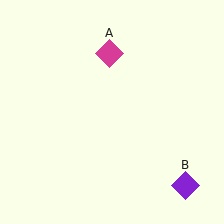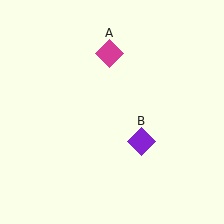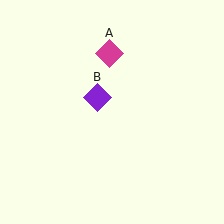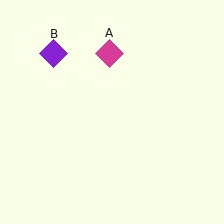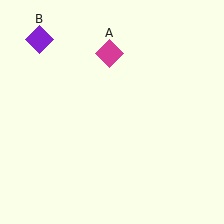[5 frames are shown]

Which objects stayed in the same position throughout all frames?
Magenta diamond (object A) remained stationary.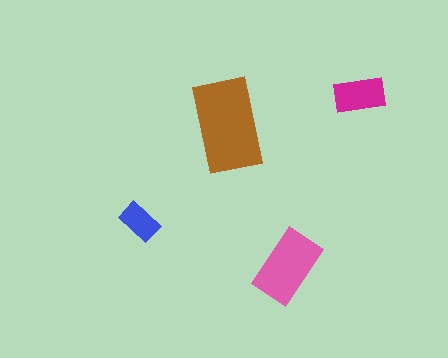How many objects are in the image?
There are 4 objects in the image.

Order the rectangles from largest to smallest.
the brown one, the pink one, the magenta one, the blue one.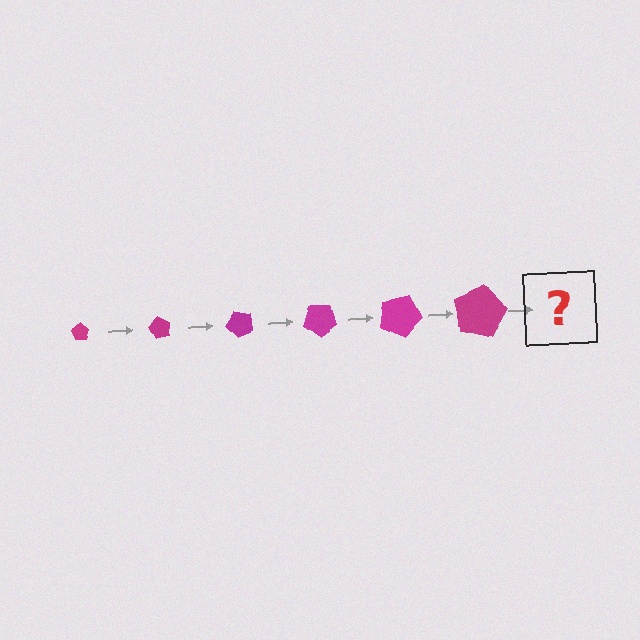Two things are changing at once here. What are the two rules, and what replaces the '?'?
The two rules are that the pentagon grows larger each step and it rotates 60 degrees each step. The '?' should be a pentagon, larger than the previous one and rotated 360 degrees from the start.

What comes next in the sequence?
The next element should be a pentagon, larger than the previous one and rotated 360 degrees from the start.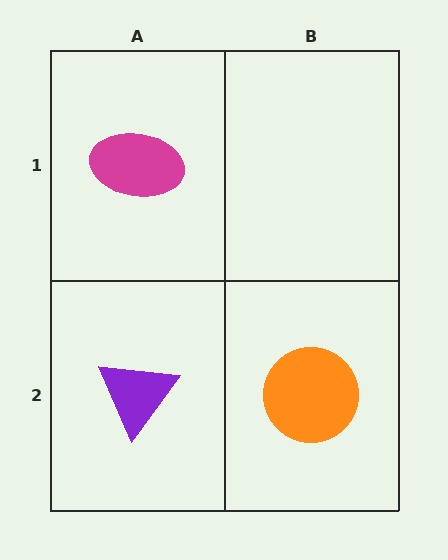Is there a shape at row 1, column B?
No, that cell is empty.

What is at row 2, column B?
An orange circle.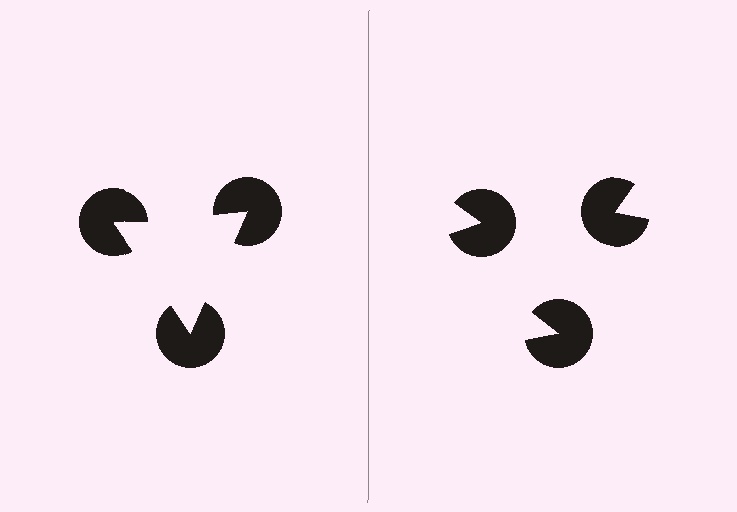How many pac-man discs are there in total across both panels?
6 — 3 on each side.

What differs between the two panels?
The pac-man discs are positioned identically on both sides; only the wedge orientations differ. On the left they align to a triangle; on the right they are misaligned.